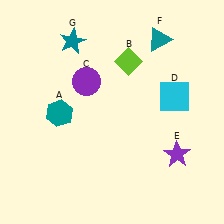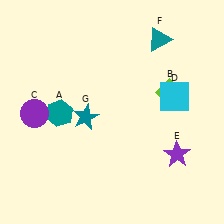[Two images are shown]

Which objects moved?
The objects that moved are: the lime diamond (B), the purple circle (C), the teal star (G).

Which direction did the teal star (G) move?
The teal star (G) moved down.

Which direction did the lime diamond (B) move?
The lime diamond (B) moved right.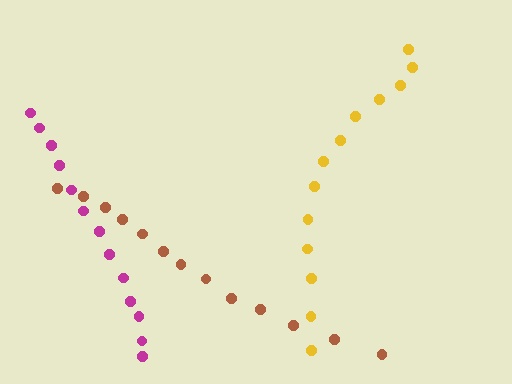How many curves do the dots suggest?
There are 3 distinct paths.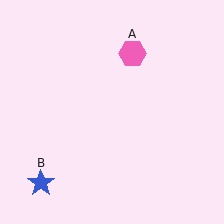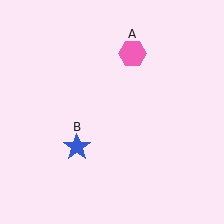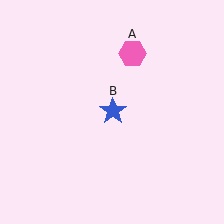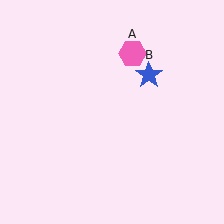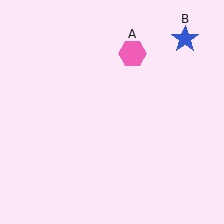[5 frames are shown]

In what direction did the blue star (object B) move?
The blue star (object B) moved up and to the right.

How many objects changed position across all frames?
1 object changed position: blue star (object B).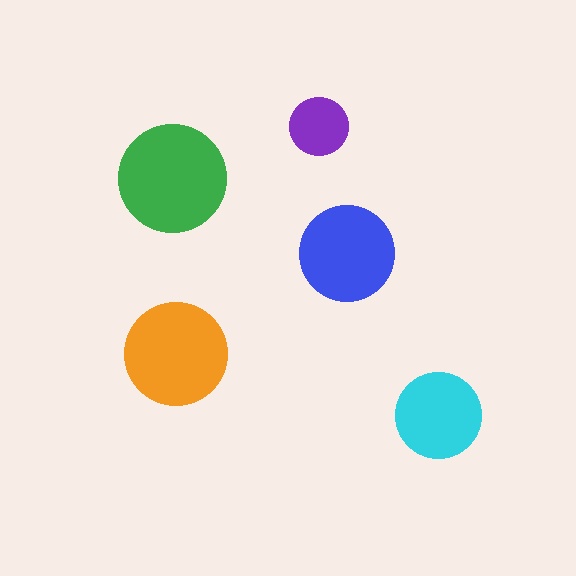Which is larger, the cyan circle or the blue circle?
The blue one.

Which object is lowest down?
The cyan circle is bottommost.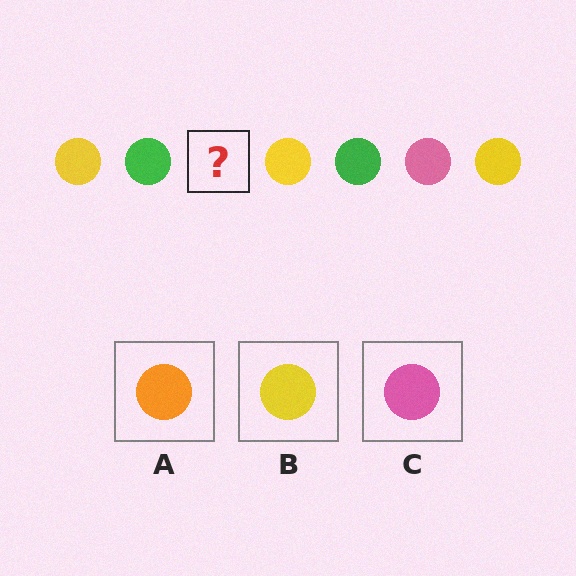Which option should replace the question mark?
Option C.